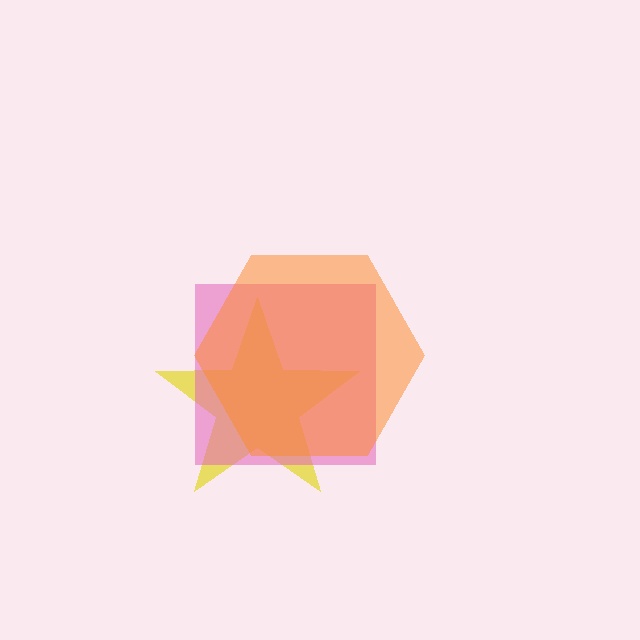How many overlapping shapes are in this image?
There are 3 overlapping shapes in the image.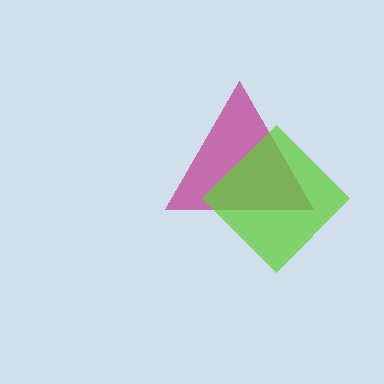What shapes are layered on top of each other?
The layered shapes are: a magenta triangle, a lime diamond.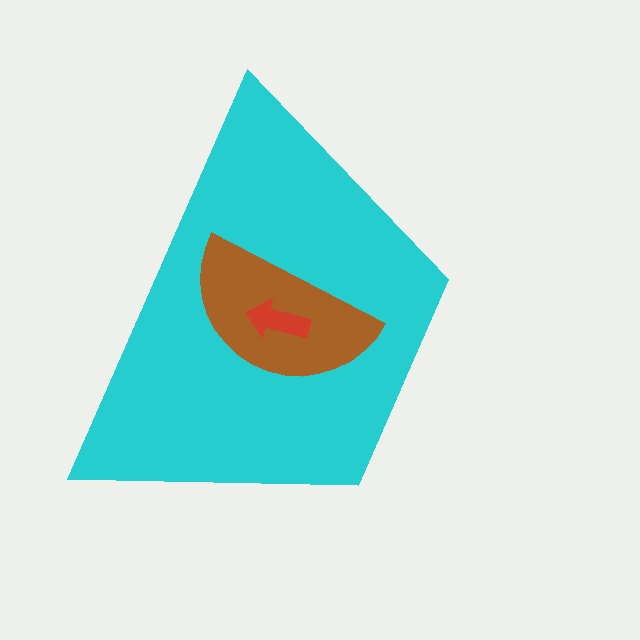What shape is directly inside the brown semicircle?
The red arrow.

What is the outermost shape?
The cyan trapezoid.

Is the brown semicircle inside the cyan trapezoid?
Yes.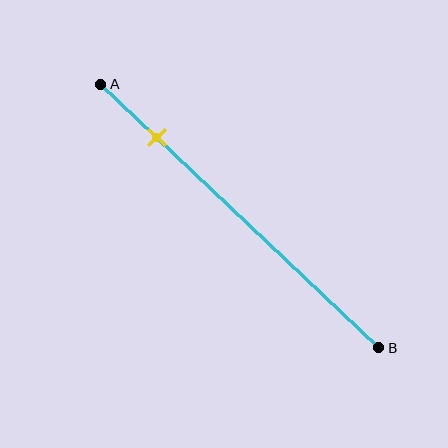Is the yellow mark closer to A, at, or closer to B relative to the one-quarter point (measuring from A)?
The yellow mark is closer to point A than the one-quarter point of segment AB.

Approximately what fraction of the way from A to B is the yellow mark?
The yellow mark is approximately 20% of the way from A to B.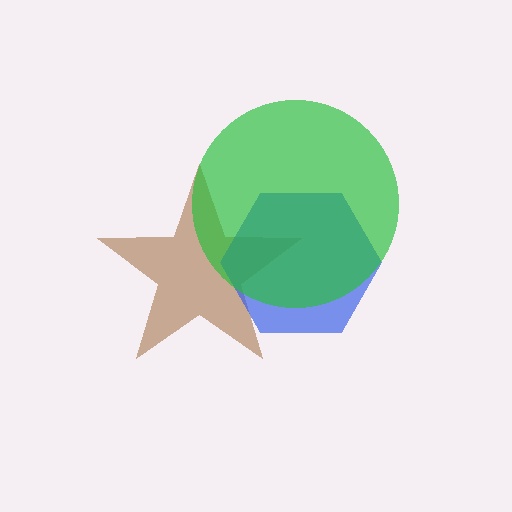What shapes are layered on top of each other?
The layered shapes are: a brown star, a blue hexagon, a green circle.